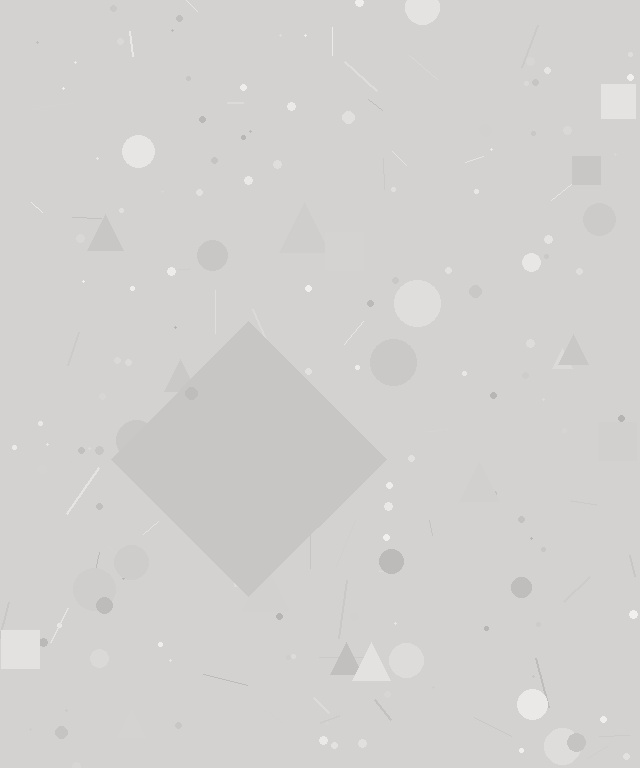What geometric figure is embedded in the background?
A diamond is embedded in the background.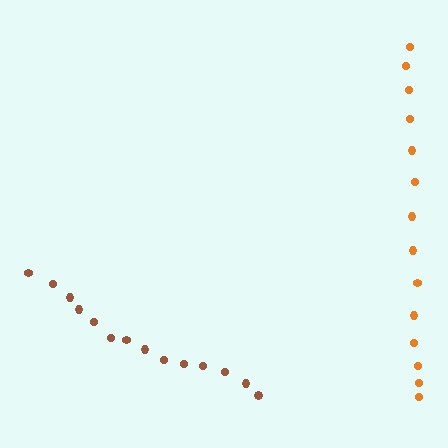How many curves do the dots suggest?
There are 2 distinct paths.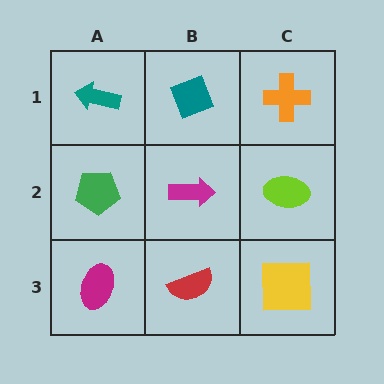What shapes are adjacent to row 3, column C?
A lime ellipse (row 2, column C), a red semicircle (row 3, column B).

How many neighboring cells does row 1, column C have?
2.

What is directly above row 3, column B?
A magenta arrow.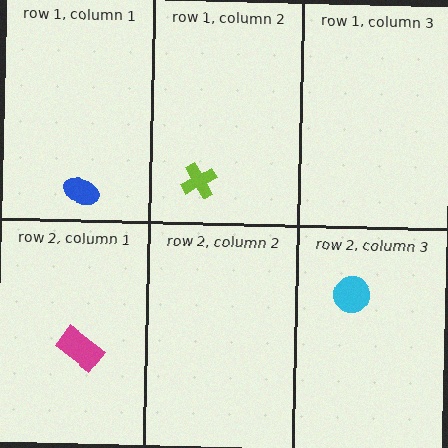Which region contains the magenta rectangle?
The row 2, column 1 region.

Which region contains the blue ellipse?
The row 1, column 1 region.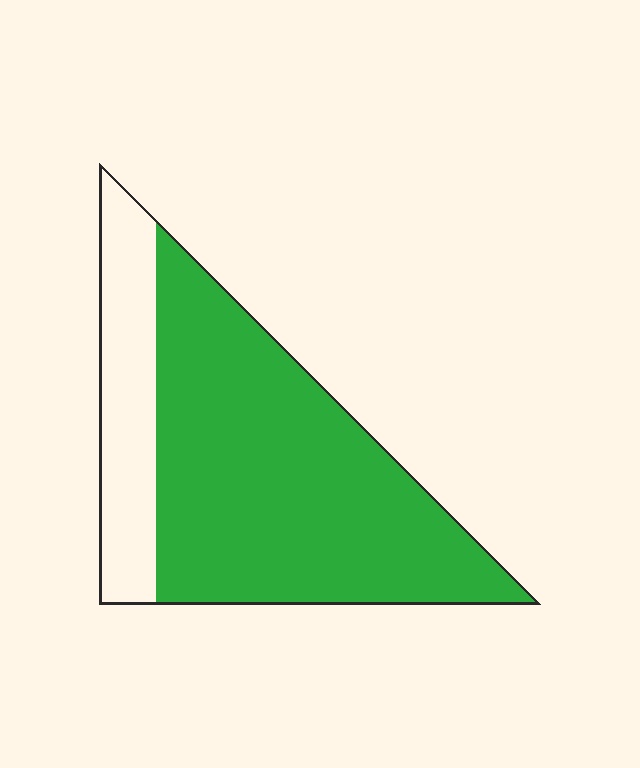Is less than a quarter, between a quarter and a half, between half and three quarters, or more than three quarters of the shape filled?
More than three quarters.